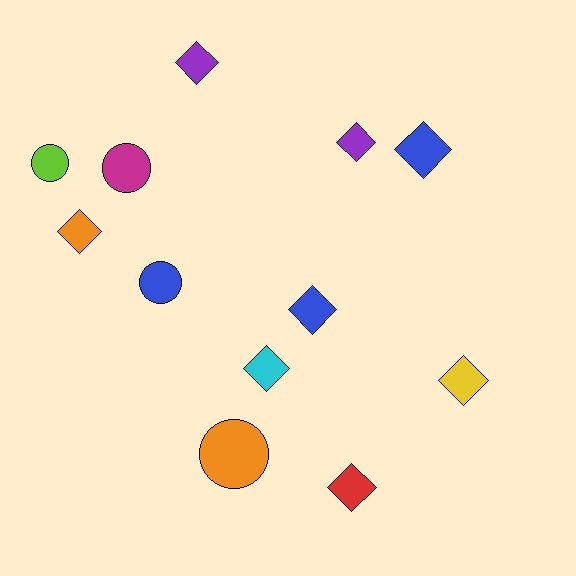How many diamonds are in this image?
There are 8 diamonds.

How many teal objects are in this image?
There are no teal objects.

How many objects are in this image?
There are 12 objects.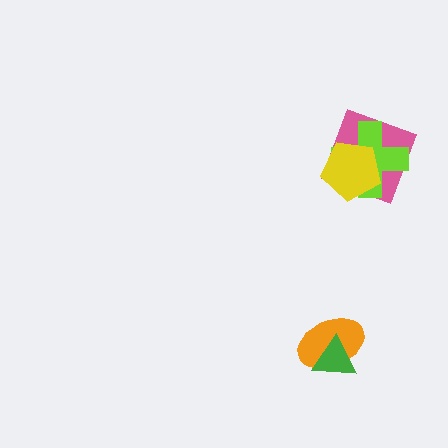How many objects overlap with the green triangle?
1 object overlaps with the green triangle.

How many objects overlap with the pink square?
2 objects overlap with the pink square.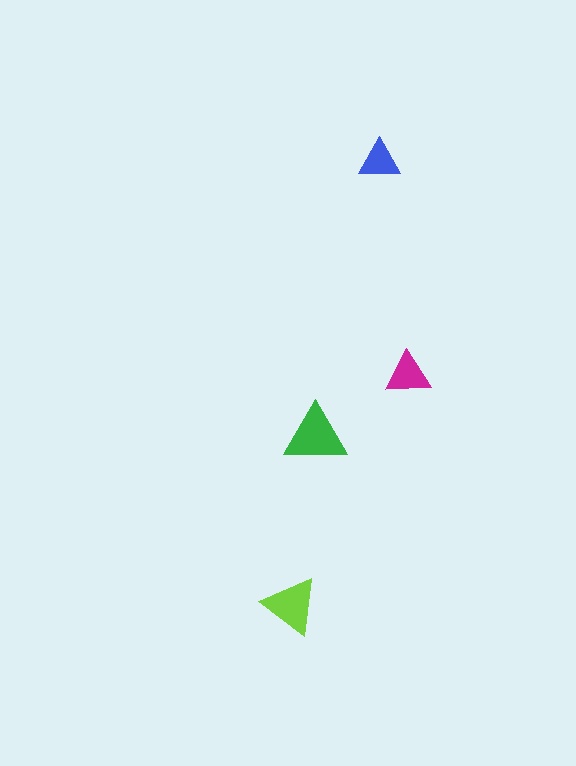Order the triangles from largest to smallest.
the green one, the lime one, the magenta one, the blue one.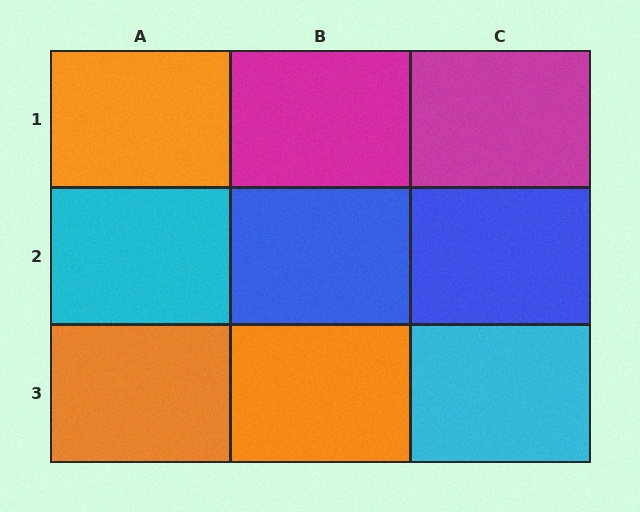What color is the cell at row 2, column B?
Blue.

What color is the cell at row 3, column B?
Orange.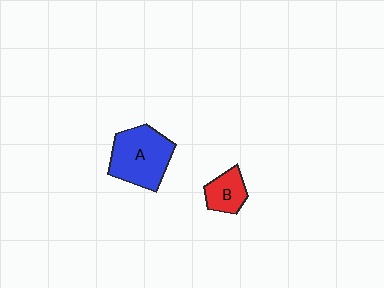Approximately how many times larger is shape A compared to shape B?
Approximately 2.1 times.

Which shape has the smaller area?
Shape B (red).